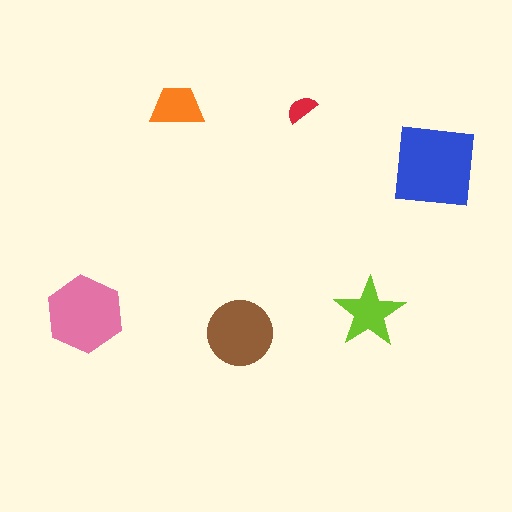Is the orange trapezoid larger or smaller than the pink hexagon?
Smaller.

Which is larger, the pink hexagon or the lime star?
The pink hexagon.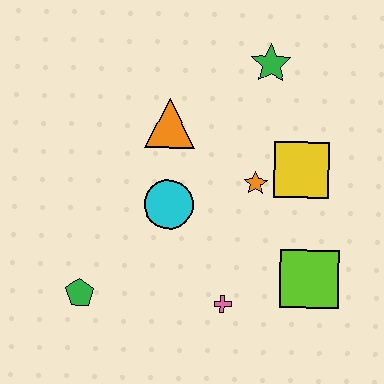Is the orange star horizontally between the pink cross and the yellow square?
Yes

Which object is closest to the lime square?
The pink cross is closest to the lime square.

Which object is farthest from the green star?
The green pentagon is farthest from the green star.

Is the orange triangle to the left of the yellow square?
Yes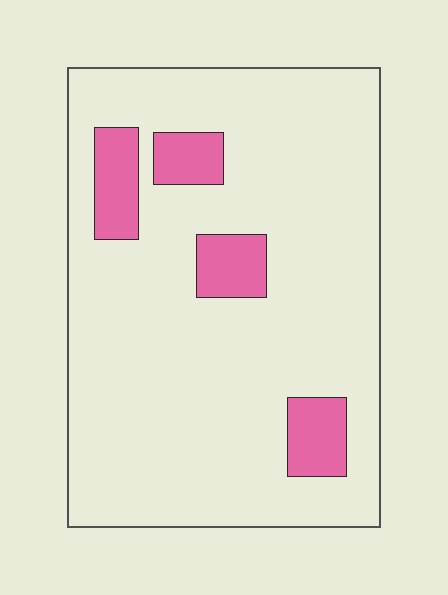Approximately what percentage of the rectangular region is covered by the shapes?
Approximately 15%.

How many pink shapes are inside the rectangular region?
4.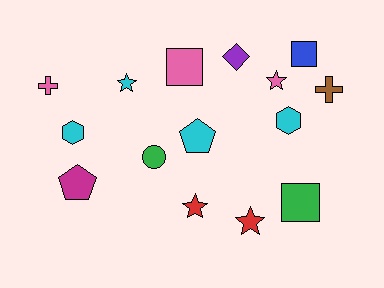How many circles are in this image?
There is 1 circle.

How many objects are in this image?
There are 15 objects.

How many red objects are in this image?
There are 2 red objects.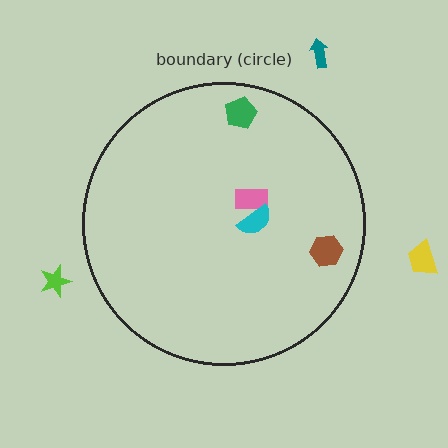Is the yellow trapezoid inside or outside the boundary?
Outside.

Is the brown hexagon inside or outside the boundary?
Inside.